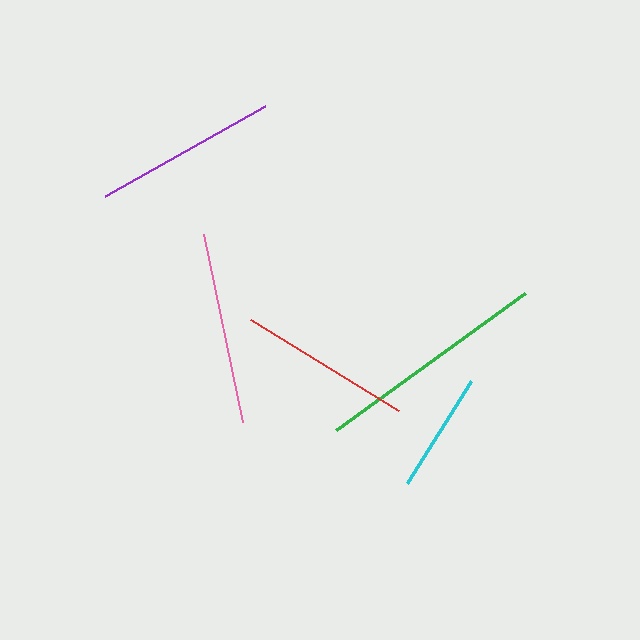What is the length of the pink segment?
The pink segment is approximately 192 pixels long.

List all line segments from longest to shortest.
From longest to shortest: green, pink, purple, red, cyan.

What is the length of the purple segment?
The purple segment is approximately 183 pixels long.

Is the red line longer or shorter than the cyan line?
The red line is longer than the cyan line.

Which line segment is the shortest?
The cyan line is the shortest at approximately 120 pixels.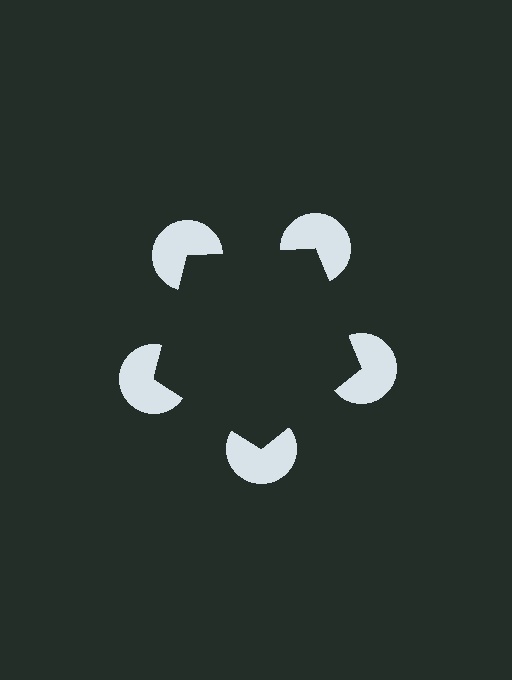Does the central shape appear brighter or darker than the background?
It typically appears slightly darker than the background, even though no actual brightness change is drawn.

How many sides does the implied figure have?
5 sides.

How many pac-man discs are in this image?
There are 5 — one at each vertex of the illusory pentagon.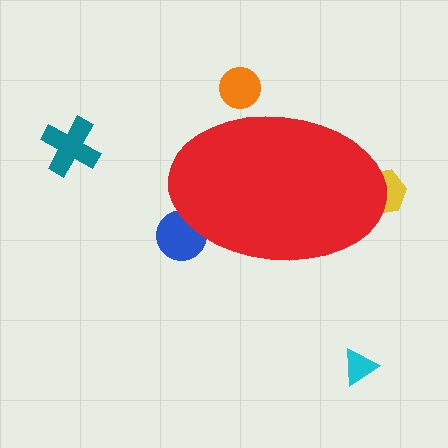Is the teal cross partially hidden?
No, the teal cross is fully visible.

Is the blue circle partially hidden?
Yes, the blue circle is partially hidden behind the red ellipse.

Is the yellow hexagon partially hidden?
Yes, the yellow hexagon is partially hidden behind the red ellipse.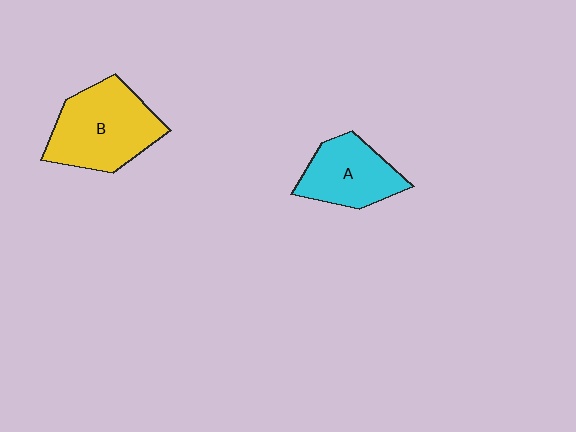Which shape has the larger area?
Shape B (yellow).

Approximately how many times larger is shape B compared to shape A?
Approximately 1.4 times.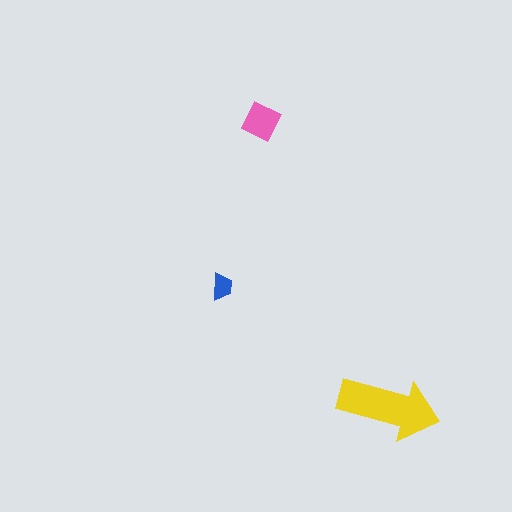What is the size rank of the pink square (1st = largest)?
2nd.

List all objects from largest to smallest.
The yellow arrow, the pink square, the blue trapezoid.